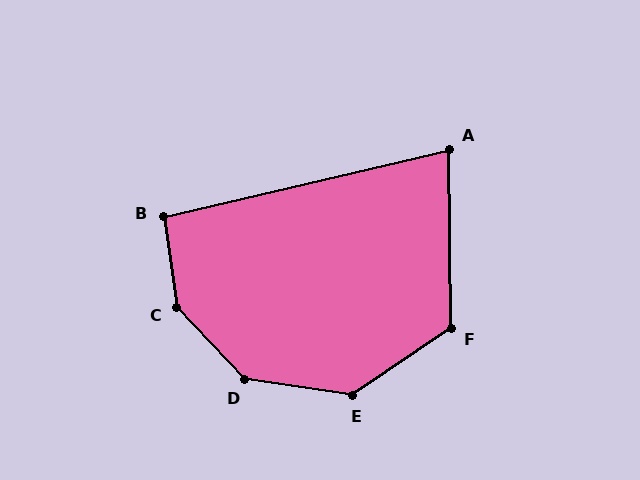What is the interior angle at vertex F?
Approximately 123 degrees (obtuse).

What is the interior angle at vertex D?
Approximately 142 degrees (obtuse).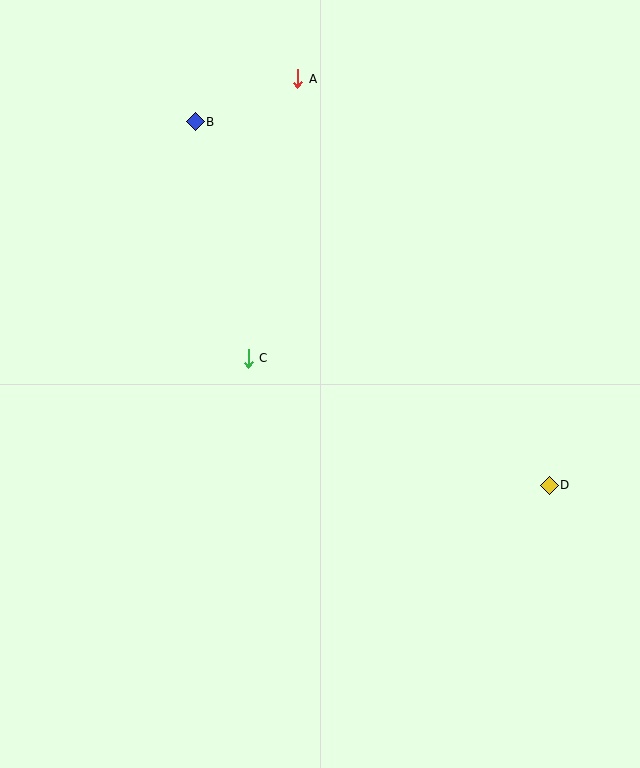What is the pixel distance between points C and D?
The distance between C and D is 327 pixels.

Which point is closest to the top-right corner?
Point A is closest to the top-right corner.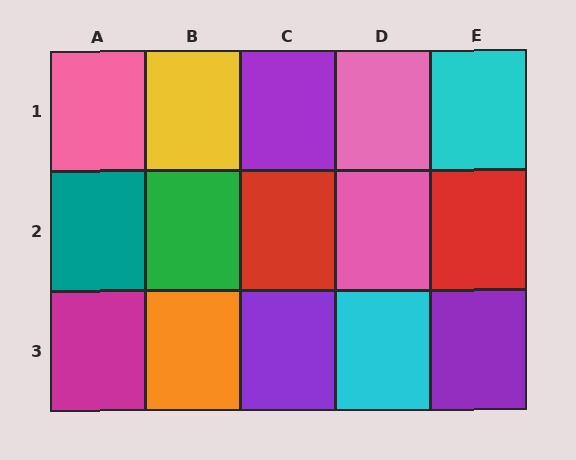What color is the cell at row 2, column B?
Green.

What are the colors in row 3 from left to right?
Magenta, orange, purple, cyan, purple.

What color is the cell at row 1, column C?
Purple.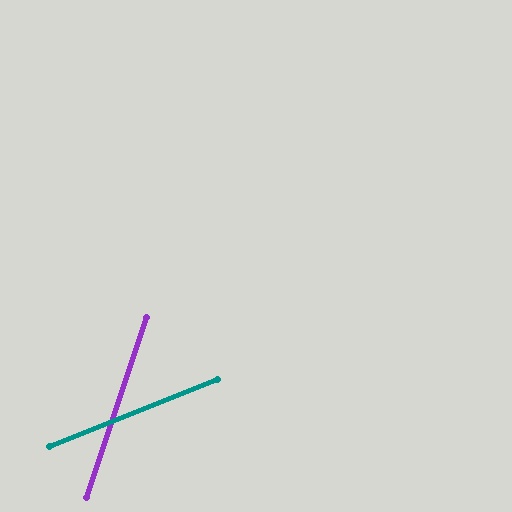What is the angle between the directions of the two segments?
Approximately 50 degrees.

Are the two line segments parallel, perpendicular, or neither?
Neither parallel nor perpendicular — they differ by about 50°.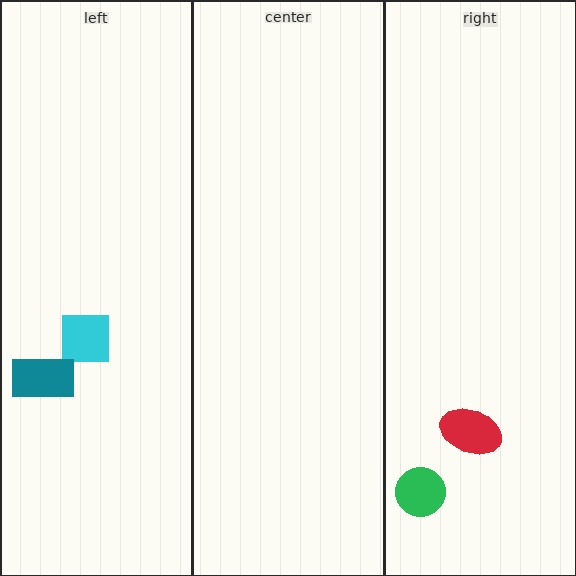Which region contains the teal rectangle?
The left region.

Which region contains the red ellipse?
The right region.